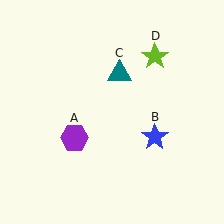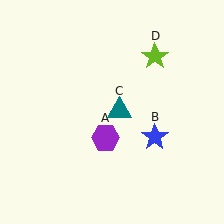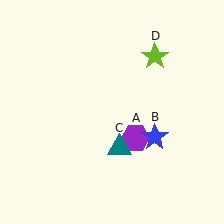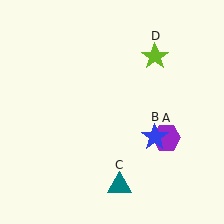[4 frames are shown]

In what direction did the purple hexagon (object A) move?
The purple hexagon (object A) moved right.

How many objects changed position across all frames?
2 objects changed position: purple hexagon (object A), teal triangle (object C).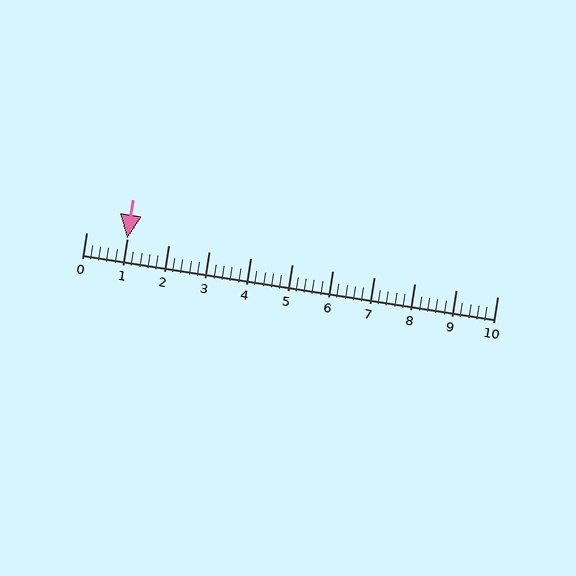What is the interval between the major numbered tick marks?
The major tick marks are spaced 1 units apart.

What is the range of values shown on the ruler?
The ruler shows values from 0 to 10.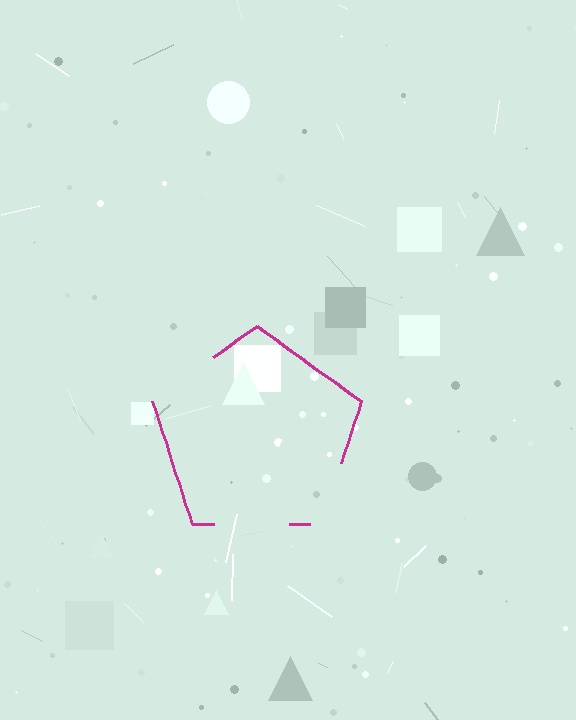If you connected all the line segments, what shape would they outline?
They would outline a pentagon.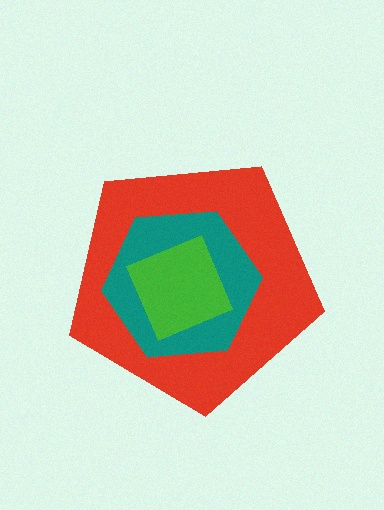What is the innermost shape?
The green square.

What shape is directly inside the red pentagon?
The teal hexagon.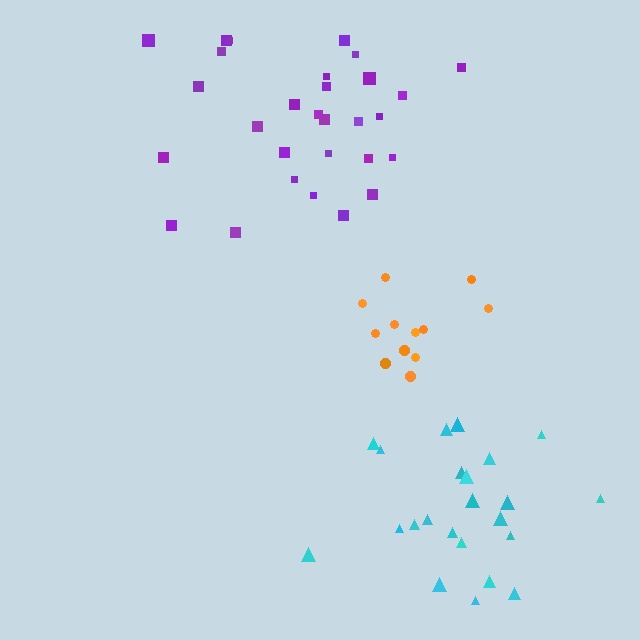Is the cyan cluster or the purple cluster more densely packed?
Purple.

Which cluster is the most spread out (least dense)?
Cyan.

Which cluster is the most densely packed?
Orange.